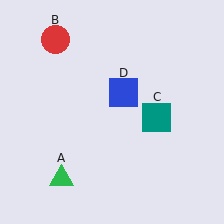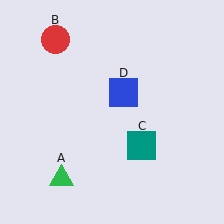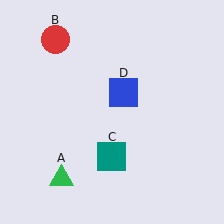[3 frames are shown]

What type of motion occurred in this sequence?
The teal square (object C) rotated clockwise around the center of the scene.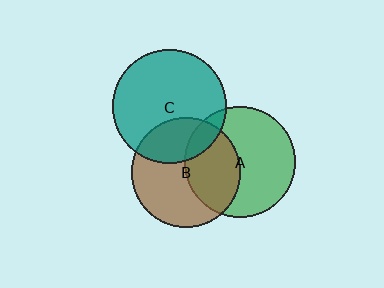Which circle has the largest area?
Circle C (teal).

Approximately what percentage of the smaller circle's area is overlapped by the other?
Approximately 40%.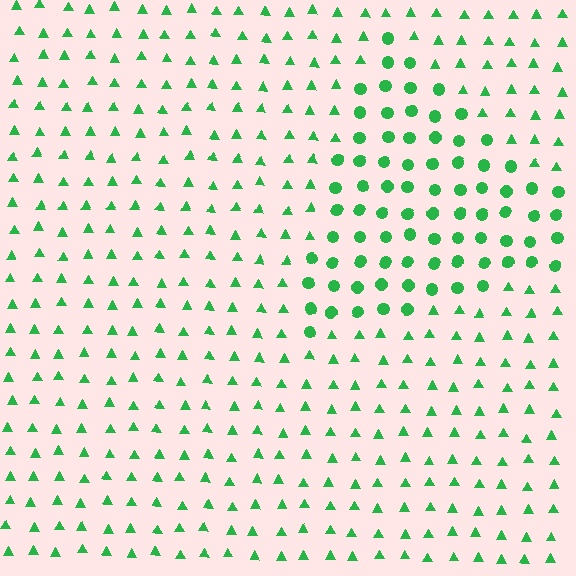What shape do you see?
I see a triangle.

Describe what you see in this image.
The image is filled with small green elements arranged in a uniform grid. A triangle-shaped region contains circles, while the surrounding area contains triangles. The boundary is defined purely by the change in element shape.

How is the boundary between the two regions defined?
The boundary is defined by a change in element shape: circles inside vs. triangles outside. All elements share the same color and spacing.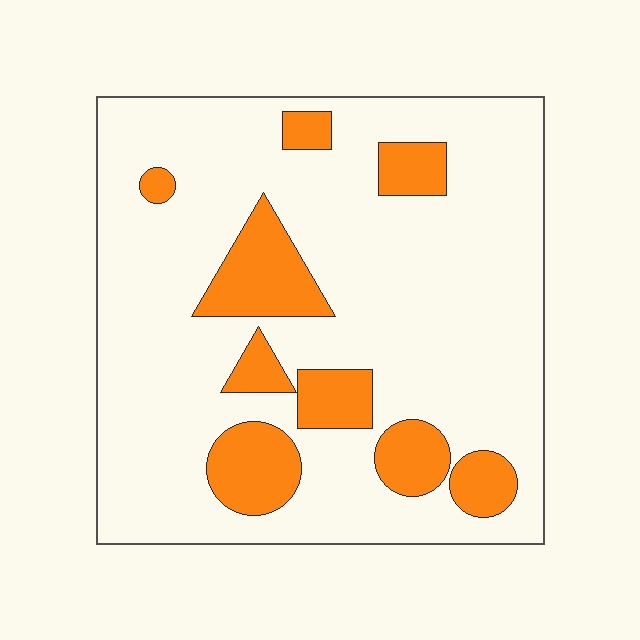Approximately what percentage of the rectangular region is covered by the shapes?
Approximately 20%.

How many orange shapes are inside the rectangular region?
9.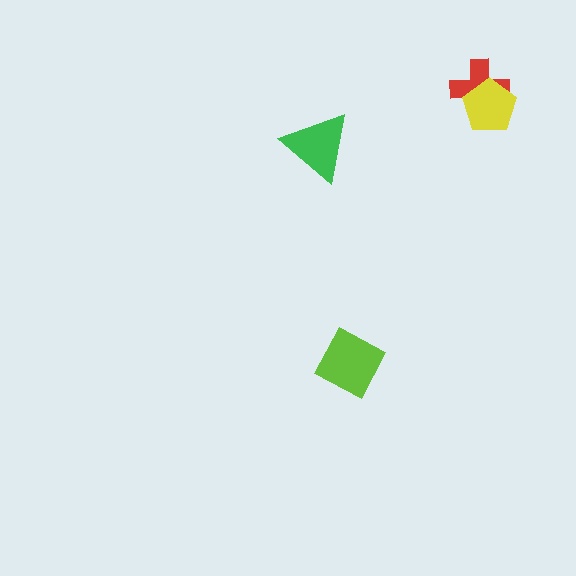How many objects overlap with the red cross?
1 object overlaps with the red cross.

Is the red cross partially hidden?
Yes, it is partially covered by another shape.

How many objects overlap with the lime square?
0 objects overlap with the lime square.